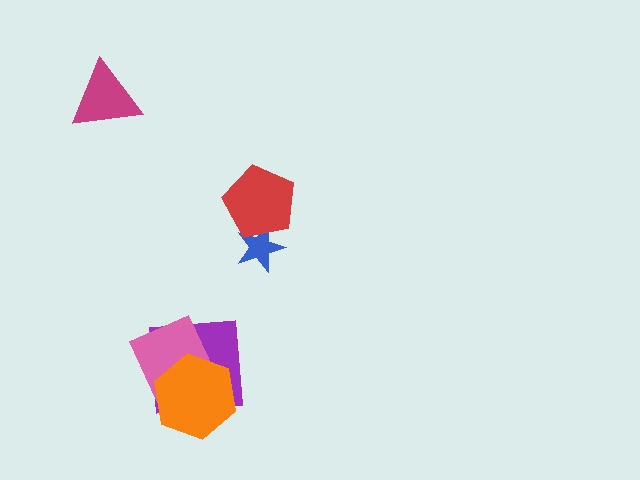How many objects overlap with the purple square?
2 objects overlap with the purple square.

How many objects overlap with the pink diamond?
2 objects overlap with the pink diamond.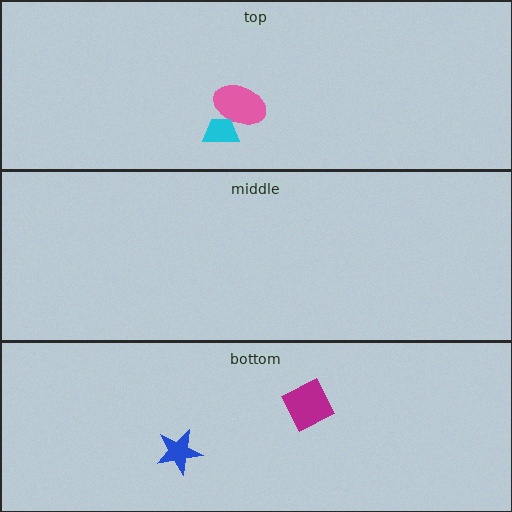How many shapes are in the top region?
2.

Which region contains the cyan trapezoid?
The top region.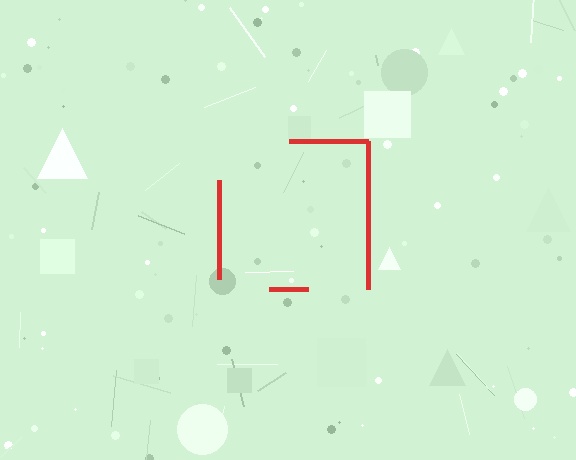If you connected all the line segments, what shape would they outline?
They would outline a square.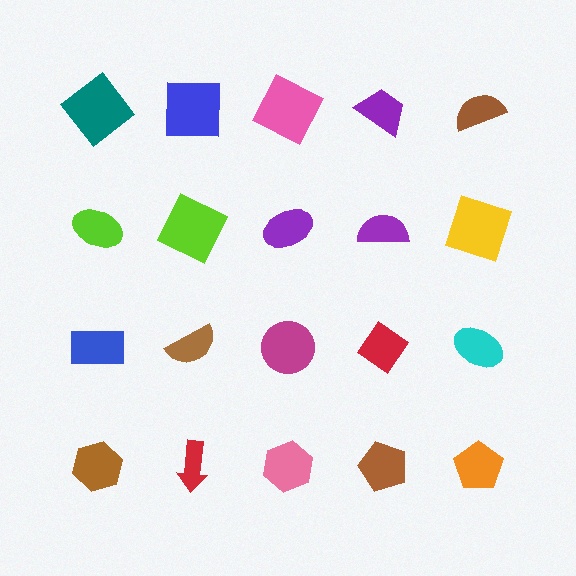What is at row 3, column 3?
A magenta circle.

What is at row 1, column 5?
A brown semicircle.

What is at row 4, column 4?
A brown pentagon.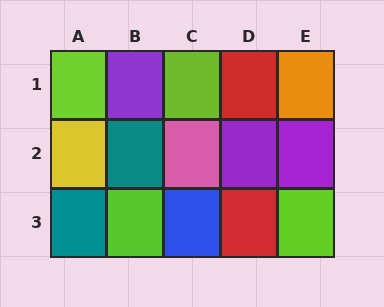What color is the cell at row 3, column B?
Lime.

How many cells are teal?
2 cells are teal.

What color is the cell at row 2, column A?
Yellow.